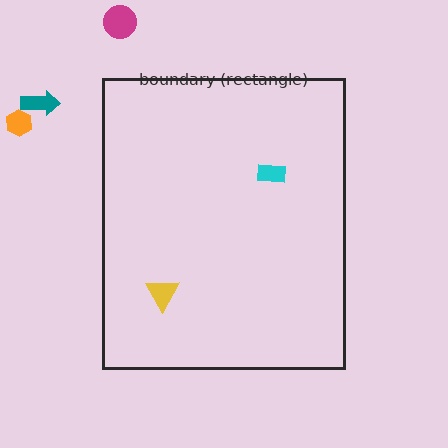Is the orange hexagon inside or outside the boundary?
Outside.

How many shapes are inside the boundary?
2 inside, 3 outside.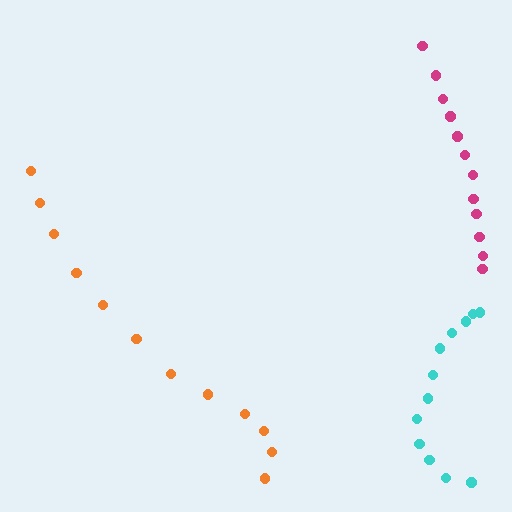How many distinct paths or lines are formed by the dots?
There are 3 distinct paths.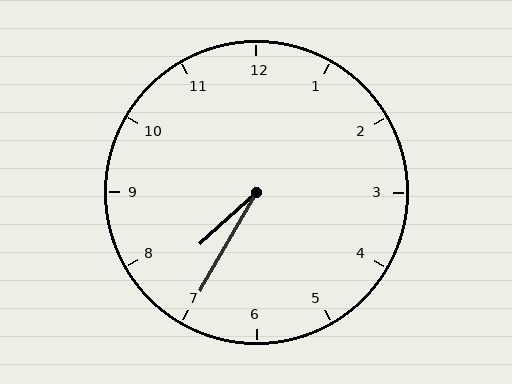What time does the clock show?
7:35.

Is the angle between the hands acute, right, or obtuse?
It is acute.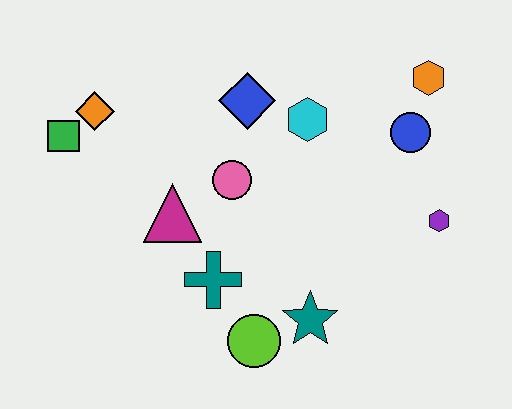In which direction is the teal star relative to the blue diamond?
The teal star is below the blue diamond.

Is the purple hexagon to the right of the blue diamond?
Yes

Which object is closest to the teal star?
The lime circle is closest to the teal star.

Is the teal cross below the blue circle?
Yes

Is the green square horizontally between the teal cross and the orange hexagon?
No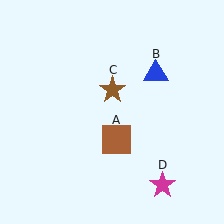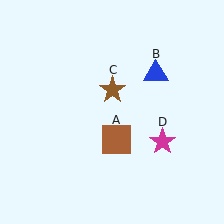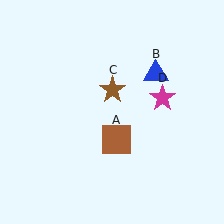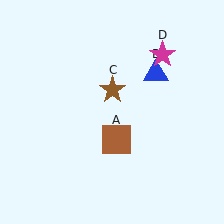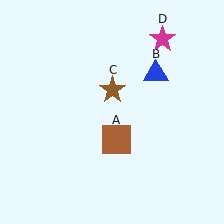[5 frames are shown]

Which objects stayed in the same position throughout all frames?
Brown square (object A) and blue triangle (object B) and brown star (object C) remained stationary.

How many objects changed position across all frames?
1 object changed position: magenta star (object D).